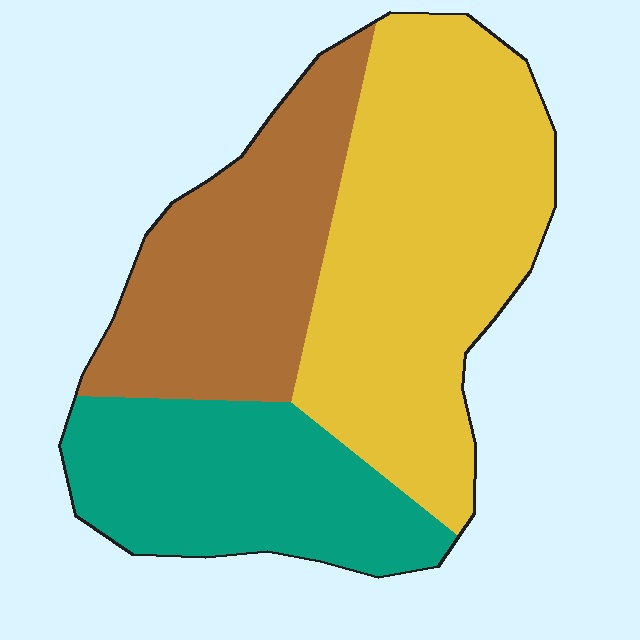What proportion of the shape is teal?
Teal covers 26% of the shape.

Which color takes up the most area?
Yellow, at roughly 45%.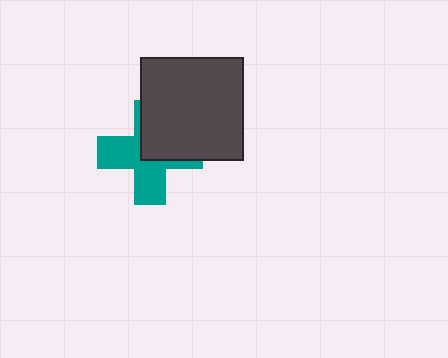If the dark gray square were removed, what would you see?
You would see the complete teal cross.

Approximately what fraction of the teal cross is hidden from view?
Roughly 44% of the teal cross is hidden behind the dark gray square.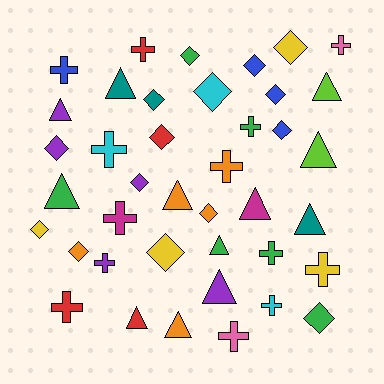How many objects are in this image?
There are 40 objects.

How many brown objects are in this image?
There are no brown objects.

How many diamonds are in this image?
There are 15 diamonds.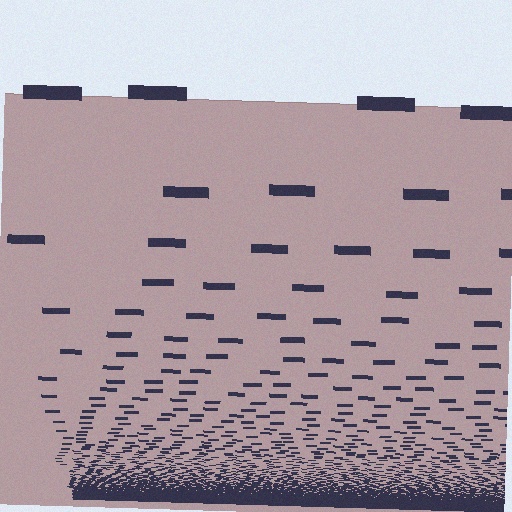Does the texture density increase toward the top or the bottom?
Density increases toward the bottom.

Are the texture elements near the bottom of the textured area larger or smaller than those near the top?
Smaller. The gradient is inverted — elements near the bottom are smaller and denser.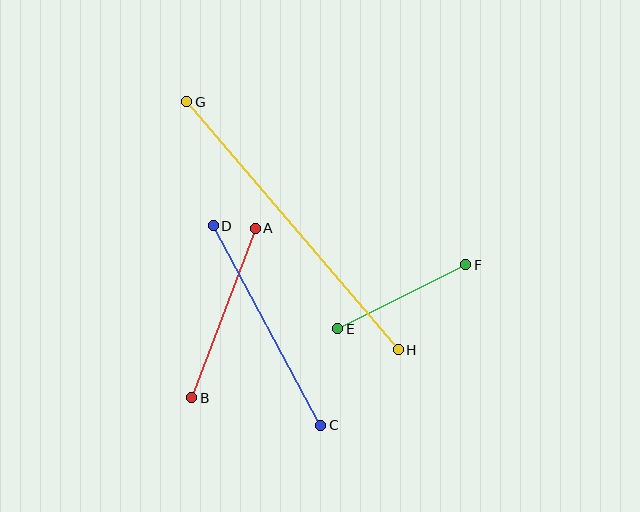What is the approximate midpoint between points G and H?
The midpoint is at approximately (293, 226) pixels.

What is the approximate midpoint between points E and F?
The midpoint is at approximately (402, 297) pixels.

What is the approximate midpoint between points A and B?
The midpoint is at approximately (223, 313) pixels.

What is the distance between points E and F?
The distance is approximately 143 pixels.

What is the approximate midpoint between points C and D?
The midpoint is at approximately (267, 326) pixels.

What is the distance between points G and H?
The distance is approximately 326 pixels.